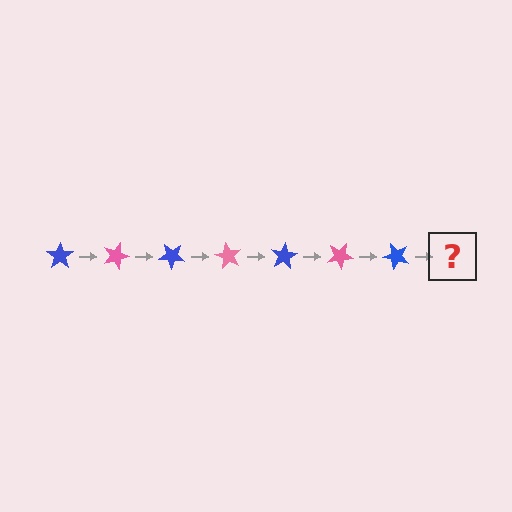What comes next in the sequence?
The next element should be a pink star, rotated 140 degrees from the start.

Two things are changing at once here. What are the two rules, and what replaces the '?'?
The two rules are that it rotates 20 degrees each step and the color cycles through blue and pink. The '?' should be a pink star, rotated 140 degrees from the start.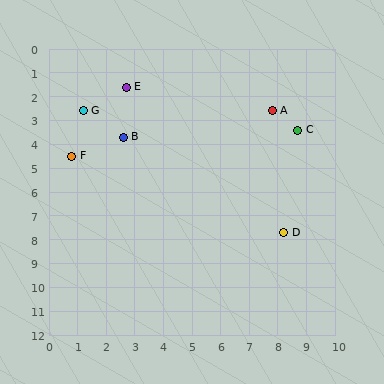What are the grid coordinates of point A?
Point A is at approximately (7.8, 2.6).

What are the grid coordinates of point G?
Point G is at approximately (1.2, 2.6).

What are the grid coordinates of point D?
Point D is at approximately (8.2, 7.7).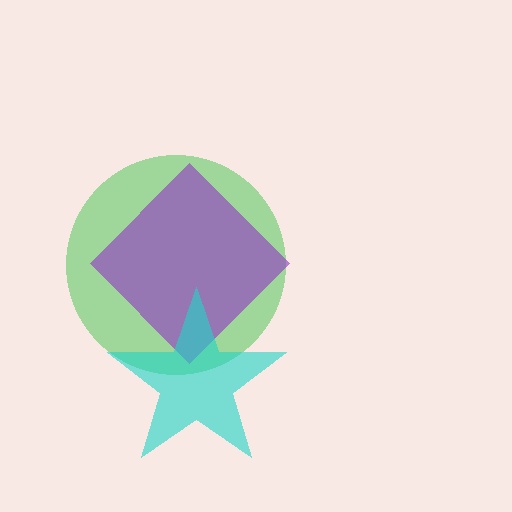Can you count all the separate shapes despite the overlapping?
Yes, there are 3 separate shapes.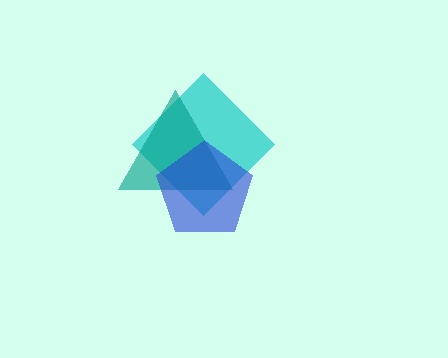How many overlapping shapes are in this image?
There are 3 overlapping shapes in the image.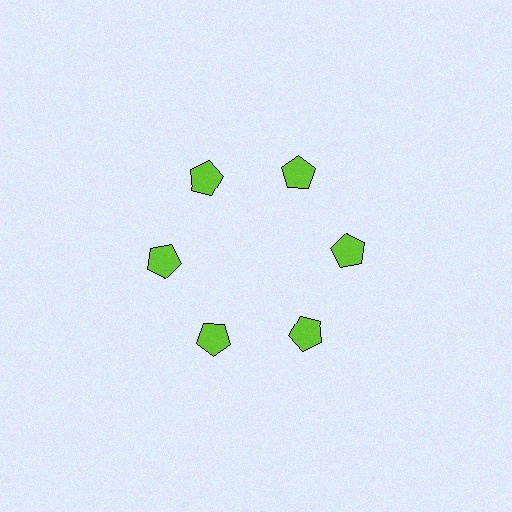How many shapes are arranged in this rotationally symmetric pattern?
There are 6 shapes, arranged in 6 groups of 1.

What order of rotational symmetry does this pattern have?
This pattern has 6-fold rotational symmetry.